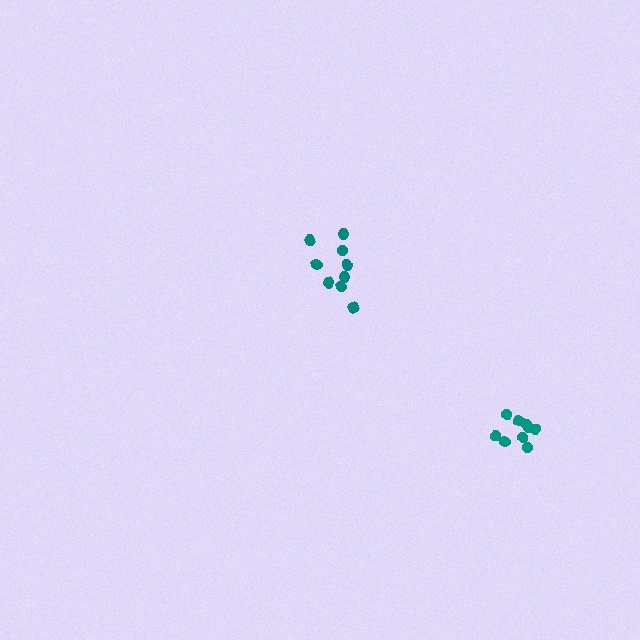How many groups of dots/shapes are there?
There are 2 groups.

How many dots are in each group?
Group 1: 9 dots, Group 2: 9 dots (18 total).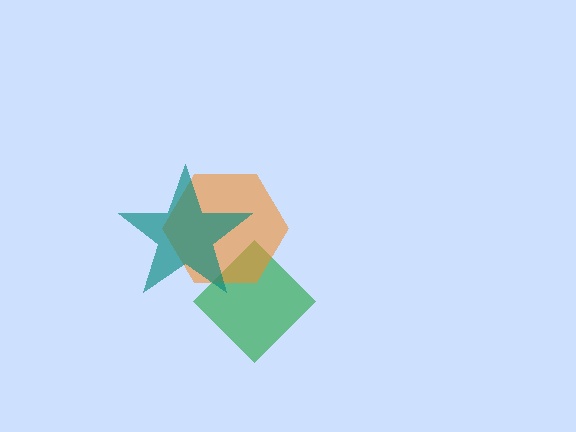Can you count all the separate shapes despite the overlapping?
Yes, there are 3 separate shapes.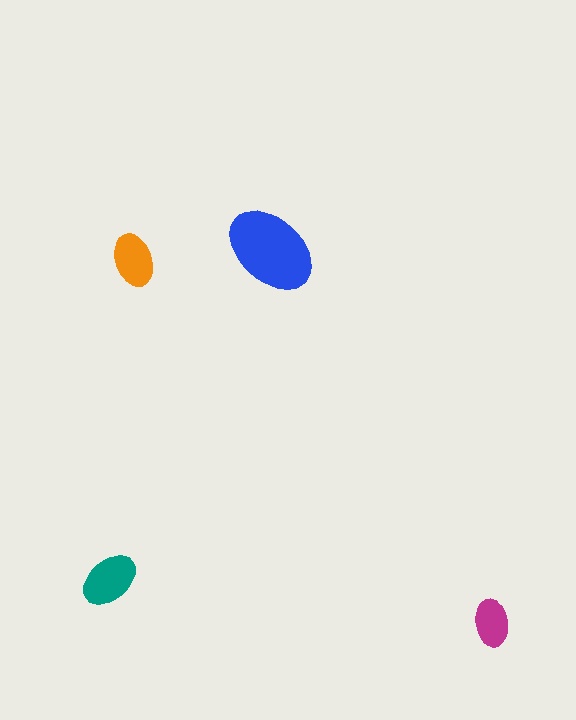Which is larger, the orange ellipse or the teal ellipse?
The teal one.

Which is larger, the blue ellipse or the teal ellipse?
The blue one.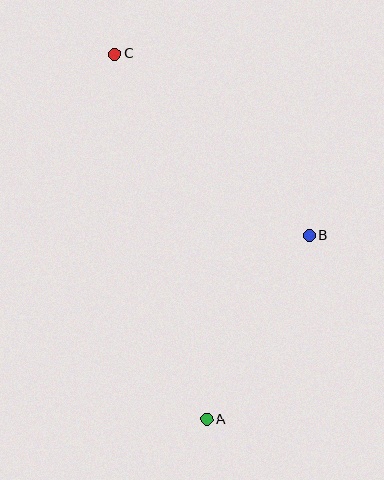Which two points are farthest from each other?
Points A and C are farthest from each other.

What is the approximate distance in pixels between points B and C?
The distance between B and C is approximately 266 pixels.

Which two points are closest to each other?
Points A and B are closest to each other.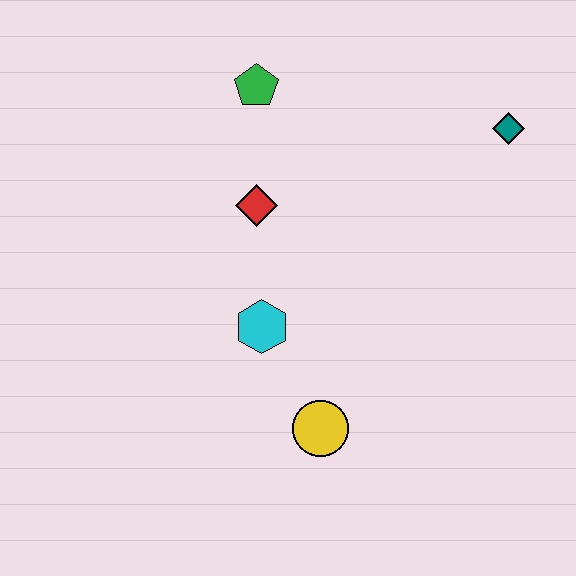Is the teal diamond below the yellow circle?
No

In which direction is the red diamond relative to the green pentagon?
The red diamond is below the green pentagon.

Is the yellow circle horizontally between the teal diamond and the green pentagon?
Yes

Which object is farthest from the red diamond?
The teal diamond is farthest from the red diamond.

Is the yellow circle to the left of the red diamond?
No